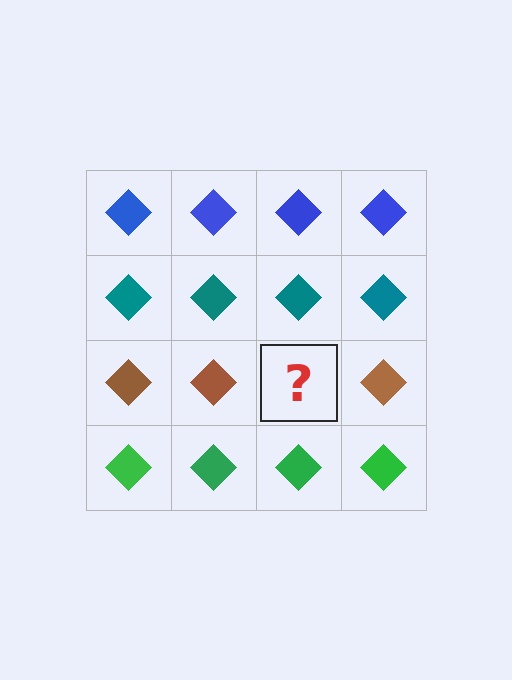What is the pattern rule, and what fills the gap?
The rule is that each row has a consistent color. The gap should be filled with a brown diamond.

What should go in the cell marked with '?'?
The missing cell should contain a brown diamond.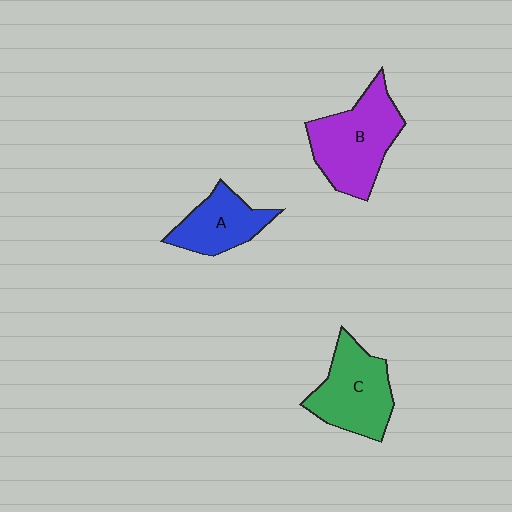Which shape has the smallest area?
Shape A (blue).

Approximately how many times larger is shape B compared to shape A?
Approximately 1.5 times.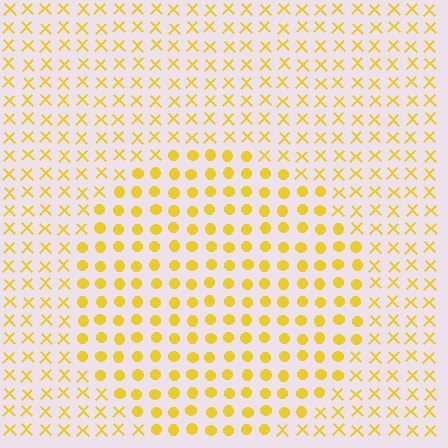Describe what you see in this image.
The image is filled with small yellow elements arranged in a uniform grid. A circle-shaped region contains circles, while the surrounding area contains X marks. The boundary is defined purely by the change in element shape.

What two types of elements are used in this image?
The image uses circles inside the circle region and X marks outside it.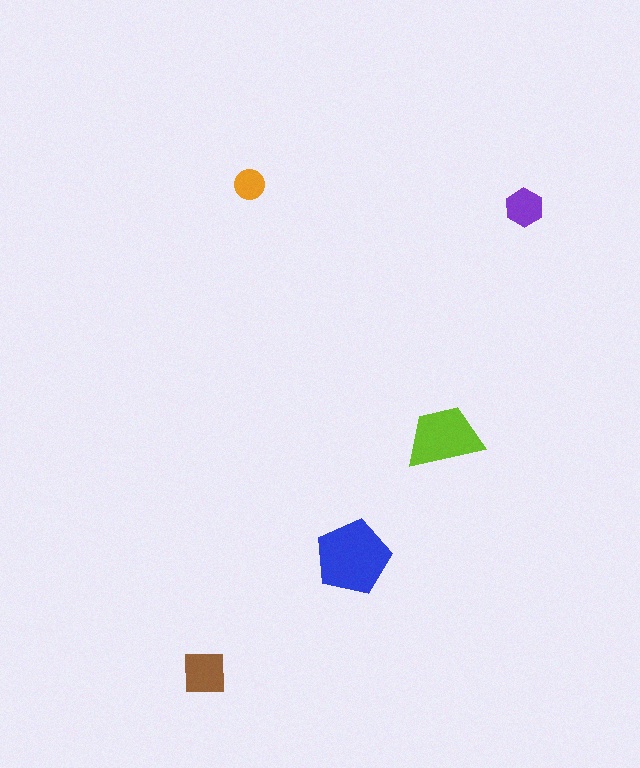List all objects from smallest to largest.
The orange circle, the purple hexagon, the brown square, the lime trapezoid, the blue pentagon.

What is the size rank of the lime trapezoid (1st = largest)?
2nd.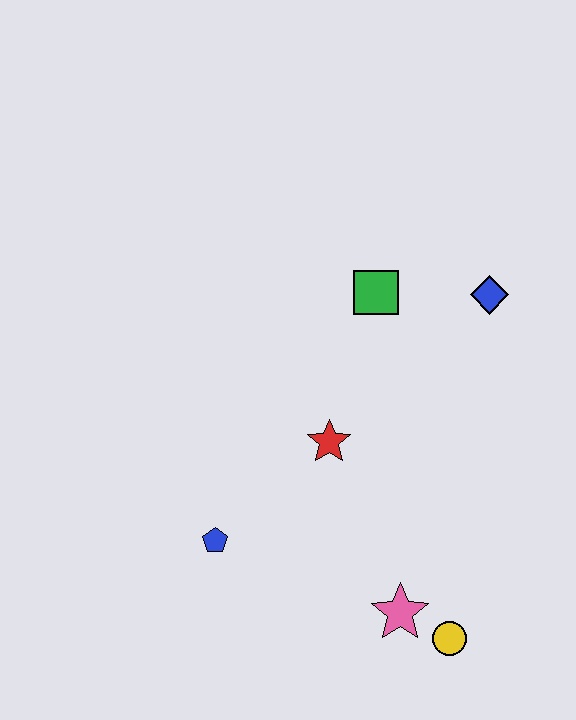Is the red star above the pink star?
Yes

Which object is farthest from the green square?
The yellow circle is farthest from the green square.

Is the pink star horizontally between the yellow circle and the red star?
Yes